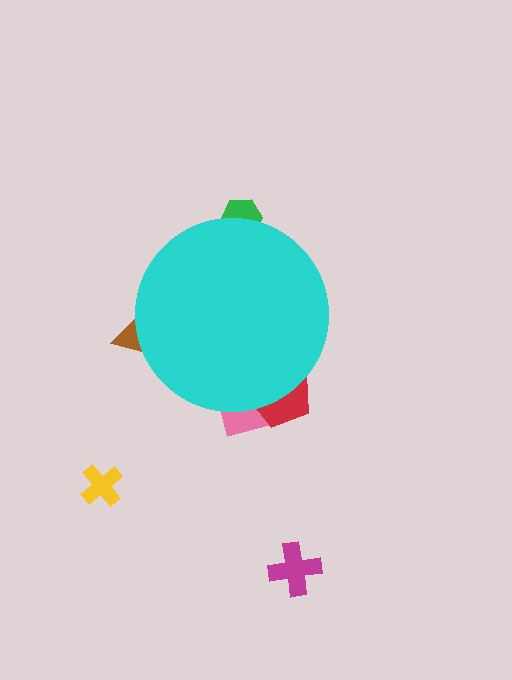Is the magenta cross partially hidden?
No, the magenta cross is fully visible.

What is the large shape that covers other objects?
A cyan circle.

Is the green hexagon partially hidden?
Yes, the green hexagon is partially hidden behind the cyan circle.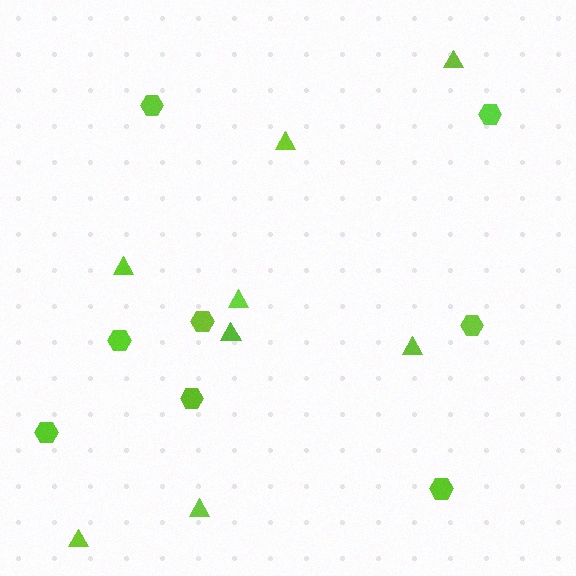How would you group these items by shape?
There are 2 groups: one group of hexagons (8) and one group of triangles (8).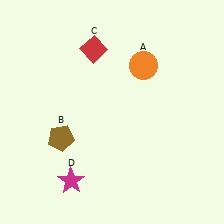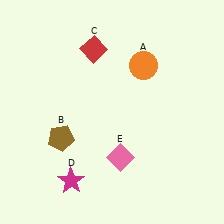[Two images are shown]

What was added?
A pink diamond (E) was added in Image 2.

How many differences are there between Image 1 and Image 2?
There is 1 difference between the two images.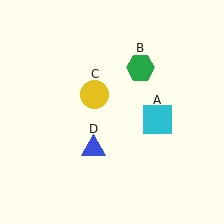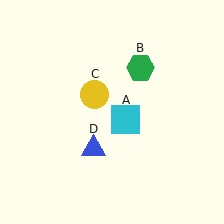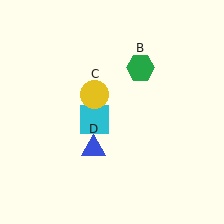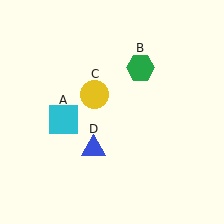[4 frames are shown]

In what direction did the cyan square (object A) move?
The cyan square (object A) moved left.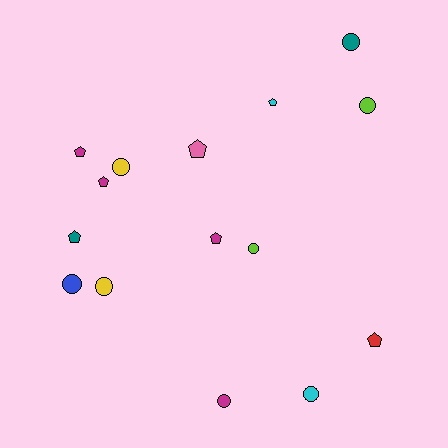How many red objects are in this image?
There is 1 red object.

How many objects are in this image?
There are 15 objects.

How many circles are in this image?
There are 8 circles.